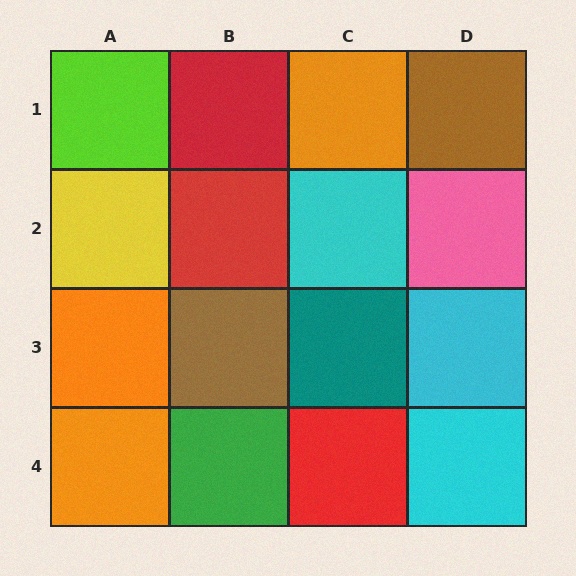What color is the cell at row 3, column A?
Orange.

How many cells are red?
3 cells are red.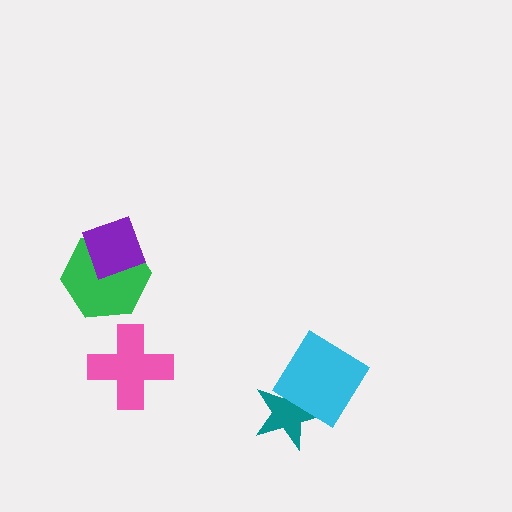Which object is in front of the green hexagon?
The purple diamond is in front of the green hexagon.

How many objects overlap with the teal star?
1 object overlaps with the teal star.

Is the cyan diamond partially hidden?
No, no other shape covers it.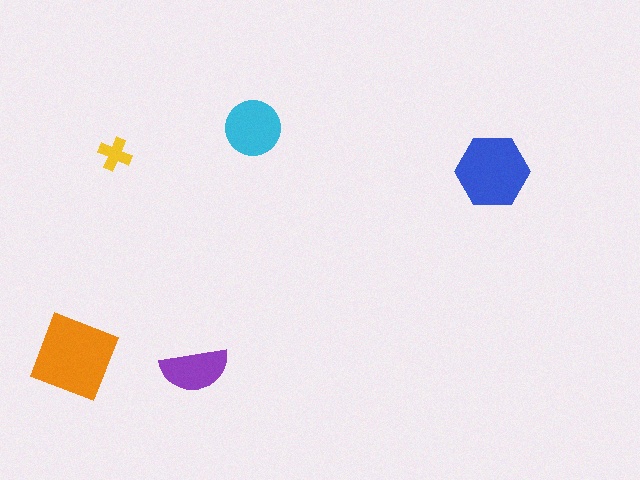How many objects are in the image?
There are 5 objects in the image.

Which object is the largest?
The orange diamond.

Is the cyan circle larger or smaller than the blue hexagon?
Smaller.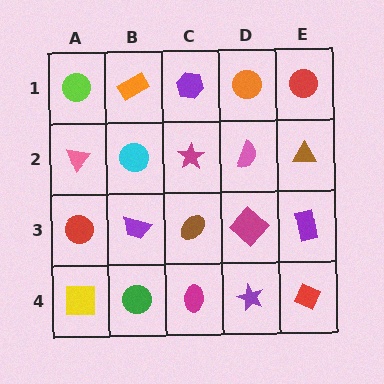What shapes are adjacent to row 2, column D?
An orange circle (row 1, column D), a magenta diamond (row 3, column D), a magenta star (row 2, column C), a brown triangle (row 2, column E).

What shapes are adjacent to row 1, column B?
A cyan circle (row 2, column B), a lime circle (row 1, column A), a purple hexagon (row 1, column C).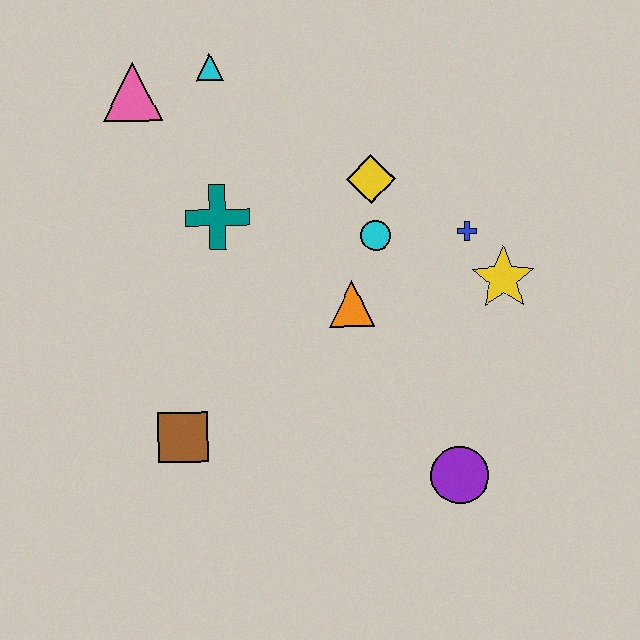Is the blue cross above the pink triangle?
No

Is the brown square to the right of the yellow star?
No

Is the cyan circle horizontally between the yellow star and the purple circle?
No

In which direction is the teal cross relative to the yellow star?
The teal cross is to the left of the yellow star.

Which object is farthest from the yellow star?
The pink triangle is farthest from the yellow star.